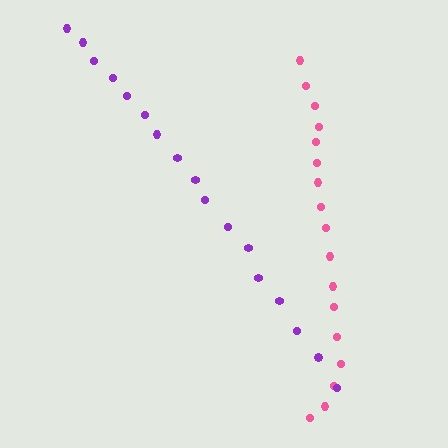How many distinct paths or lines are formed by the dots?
There are 2 distinct paths.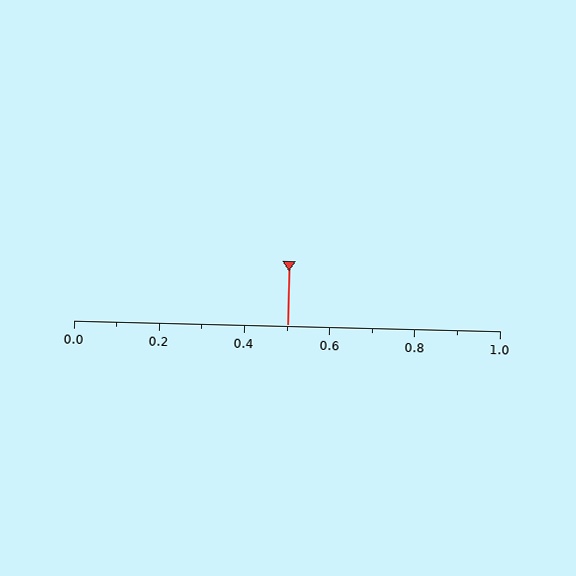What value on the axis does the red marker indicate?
The marker indicates approximately 0.5.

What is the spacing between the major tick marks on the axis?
The major ticks are spaced 0.2 apart.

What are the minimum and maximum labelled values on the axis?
The axis runs from 0.0 to 1.0.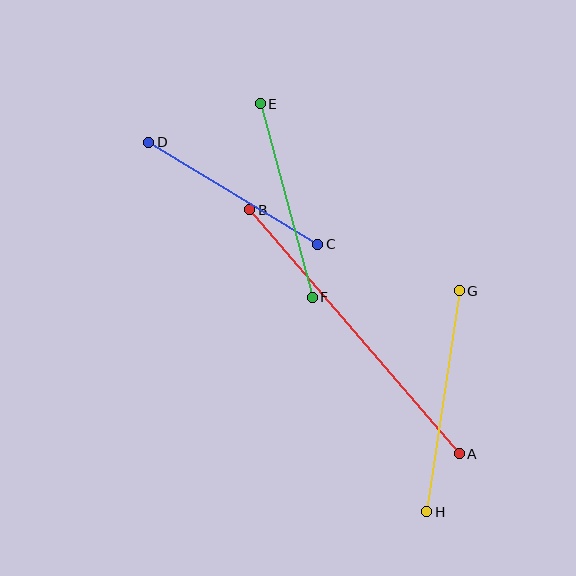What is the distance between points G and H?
The distance is approximately 223 pixels.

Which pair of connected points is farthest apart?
Points A and B are farthest apart.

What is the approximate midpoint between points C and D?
The midpoint is at approximately (233, 193) pixels.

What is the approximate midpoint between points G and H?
The midpoint is at approximately (443, 401) pixels.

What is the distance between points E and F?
The distance is approximately 200 pixels.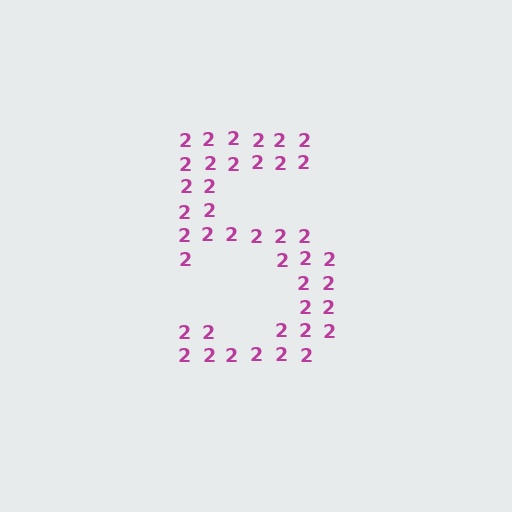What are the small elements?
The small elements are digit 2's.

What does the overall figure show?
The overall figure shows the digit 5.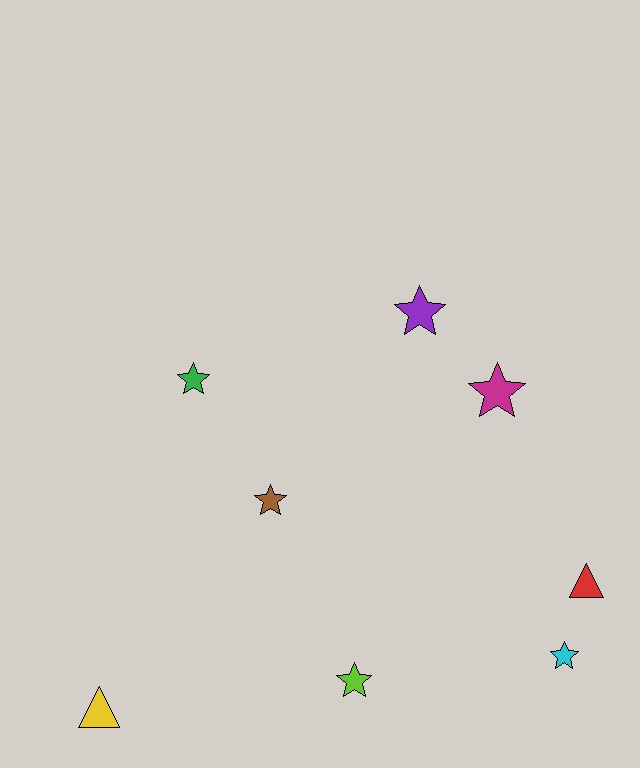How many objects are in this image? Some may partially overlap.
There are 8 objects.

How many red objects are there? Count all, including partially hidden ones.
There is 1 red object.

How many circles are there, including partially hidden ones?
There are no circles.